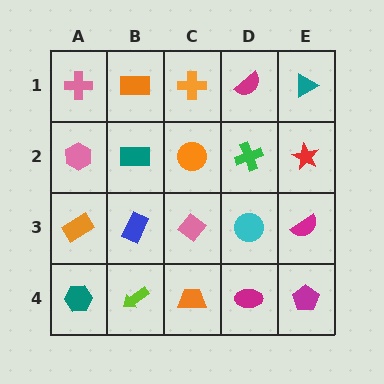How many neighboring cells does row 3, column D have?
4.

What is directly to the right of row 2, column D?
A red star.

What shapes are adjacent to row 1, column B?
A teal rectangle (row 2, column B), a pink cross (row 1, column A), an orange cross (row 1, column C).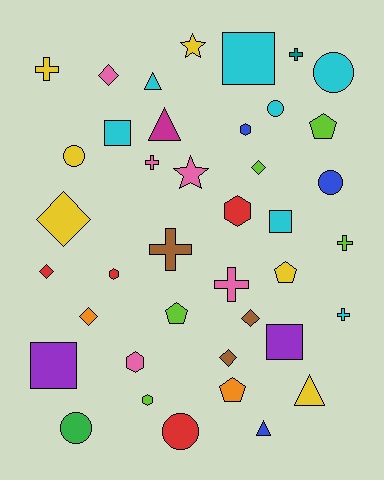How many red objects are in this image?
There are 4 red objects.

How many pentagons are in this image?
There are 4 pentagons.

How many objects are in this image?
There are 40 objects.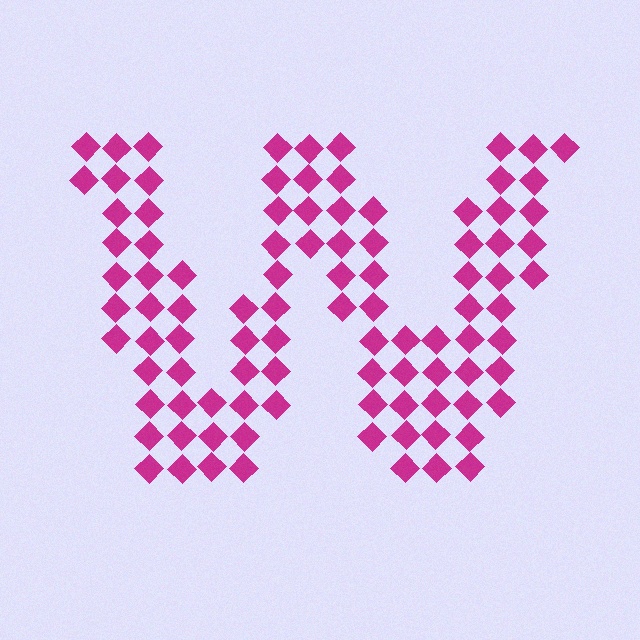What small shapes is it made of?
It is made of small diamonds.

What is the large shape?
The large shape is the letter W.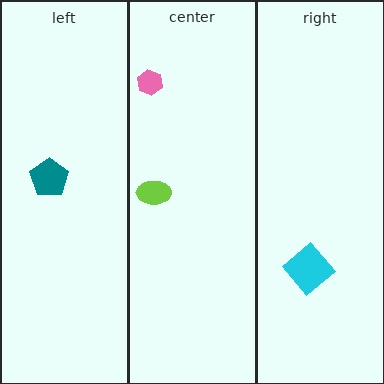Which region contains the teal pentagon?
The left region.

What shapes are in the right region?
The cyan diamond.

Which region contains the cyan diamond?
The right region.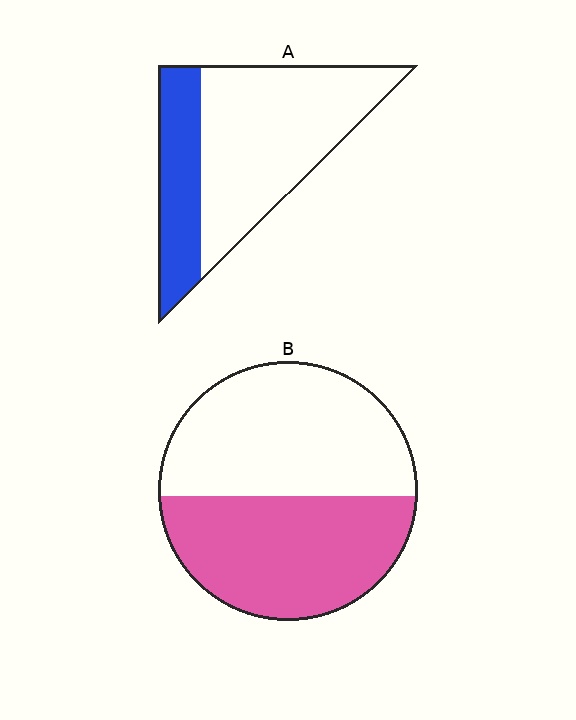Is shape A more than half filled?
No.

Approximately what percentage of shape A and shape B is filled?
A is approximately 30% and B is approximately 50%.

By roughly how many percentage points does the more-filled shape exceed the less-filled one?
By roughly 15 percentage points (B over A).